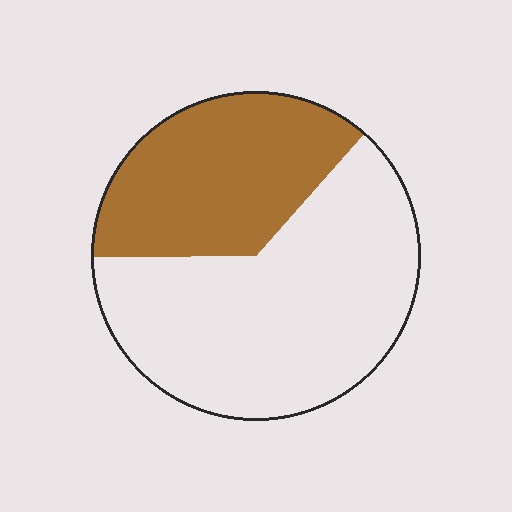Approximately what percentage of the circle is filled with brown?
Approximately 35%.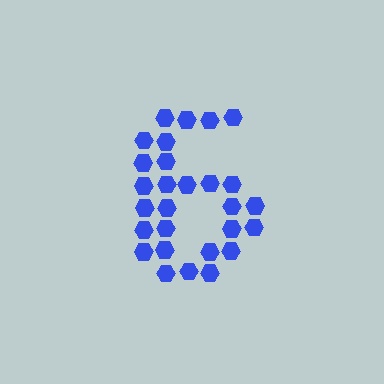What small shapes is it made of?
It is made of small hexagons.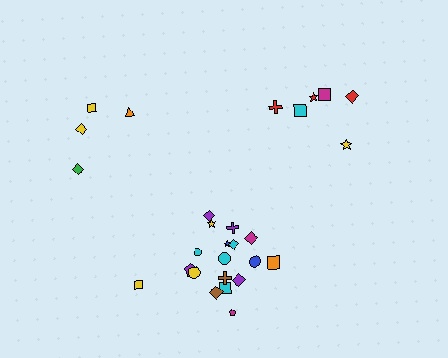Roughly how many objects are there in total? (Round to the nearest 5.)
Roughly 30 objects in total.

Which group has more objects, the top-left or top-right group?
The top-right group.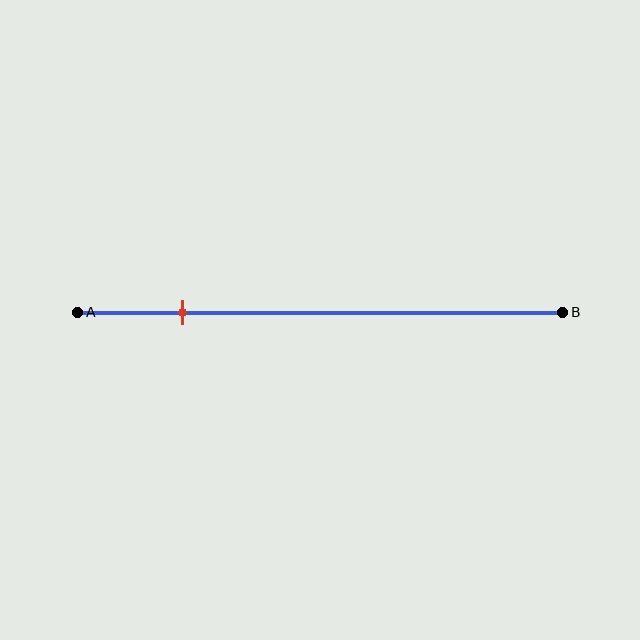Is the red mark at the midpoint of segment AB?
No, the mark is at about 20% from A, not at the 50% midpoint.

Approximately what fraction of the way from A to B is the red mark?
The red mark is approximately 20% of the way from A to B.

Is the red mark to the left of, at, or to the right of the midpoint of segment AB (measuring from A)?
The red mark is to the left of the midpoint of segment AB.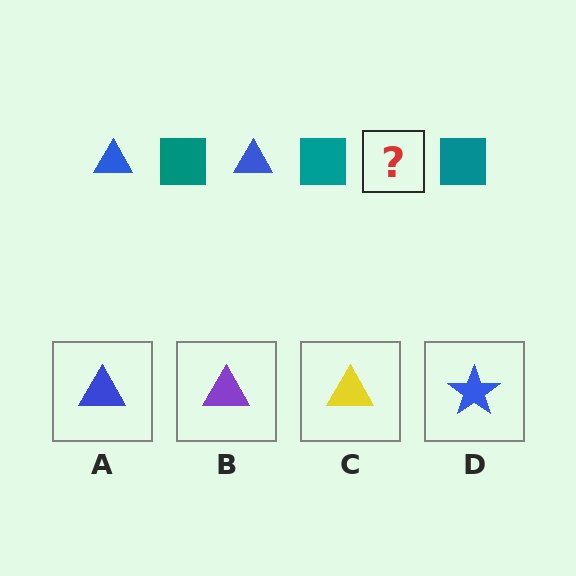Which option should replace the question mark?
Option A.